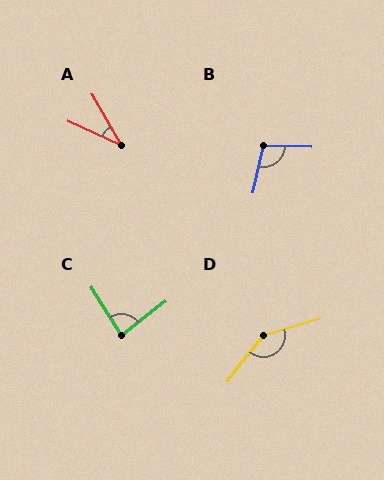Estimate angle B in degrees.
Approximately 100 degrees.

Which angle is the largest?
D, at approximately 144 degrees.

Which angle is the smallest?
A, at approximately 35 degrees.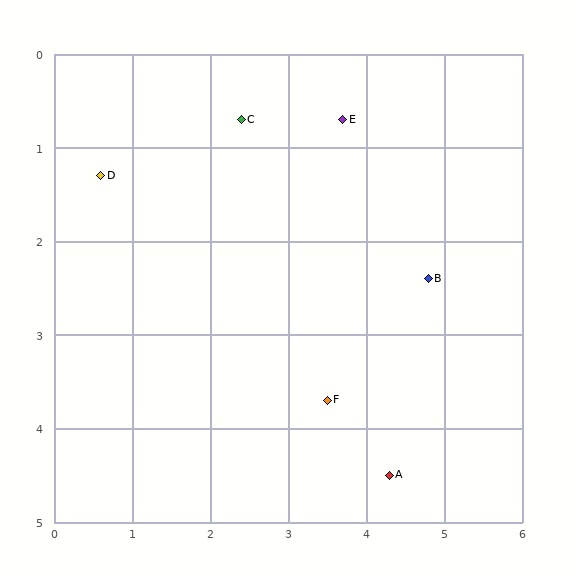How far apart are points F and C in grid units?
Points F and C are about 3.2 grid units apart.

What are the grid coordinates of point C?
Point C is at approximately (2.4, 0.7).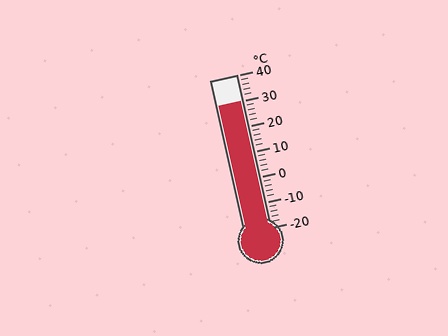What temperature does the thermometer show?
The thermometer shows approximately 30°C.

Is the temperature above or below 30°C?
The temperature is at 30°C.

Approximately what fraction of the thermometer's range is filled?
The thermometer is filled to approximately 85% of its range.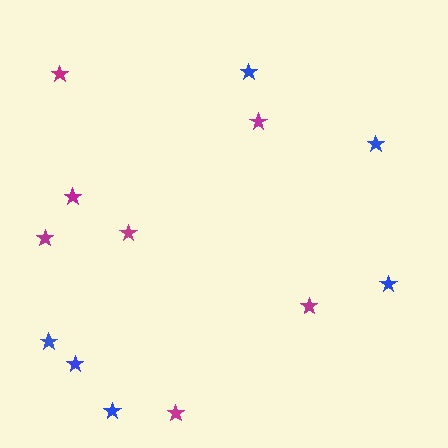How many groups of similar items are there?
There are 2 groups: one group of magenta stars (7) and one group of blue stars (6).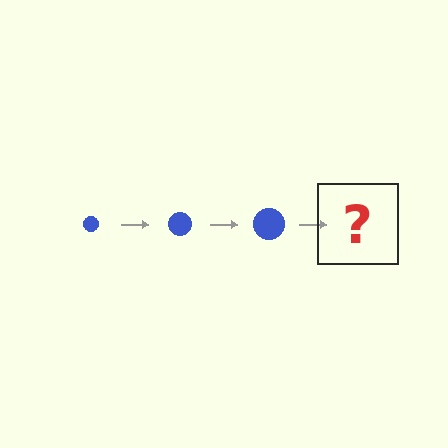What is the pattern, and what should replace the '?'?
The pattern is that the circle gets progressively larger each step. The '?' should be a blue circle, larger than the previous one.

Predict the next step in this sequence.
The next step is a blue circle, larger than the previous one.